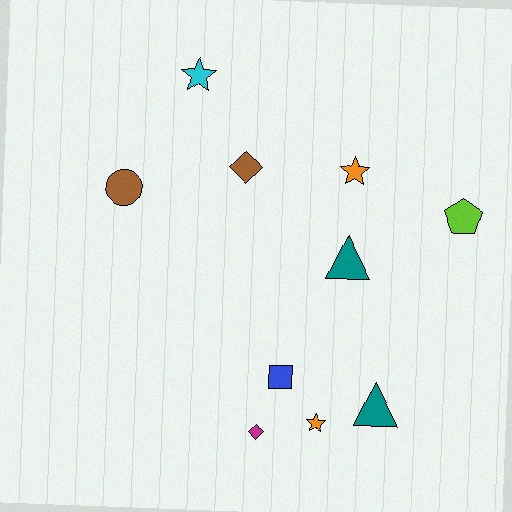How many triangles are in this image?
There are 2 triangles.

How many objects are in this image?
There are 10 objects.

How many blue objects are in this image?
There is 1 blue object.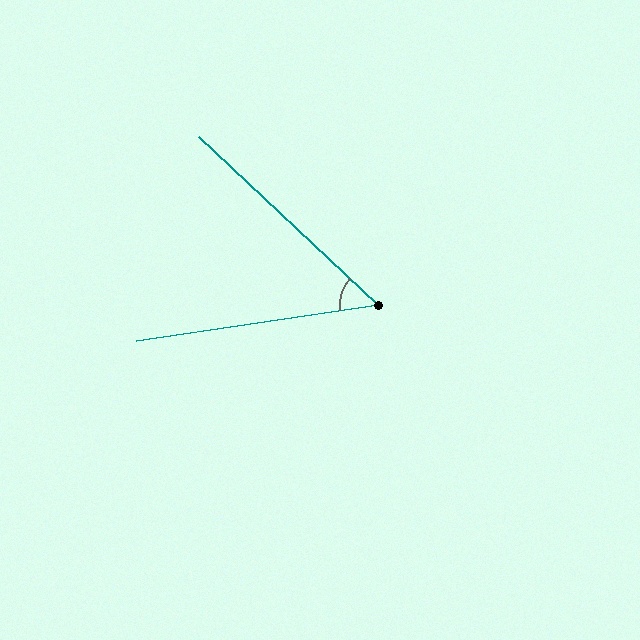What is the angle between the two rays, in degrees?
Approximately 52 degrees.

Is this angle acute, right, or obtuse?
It is acute.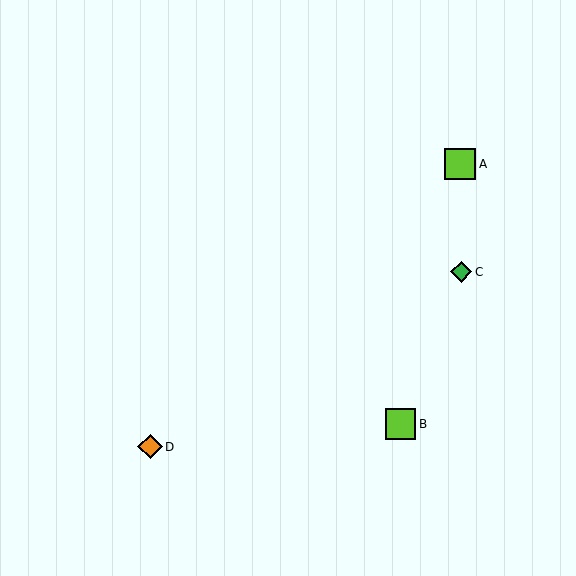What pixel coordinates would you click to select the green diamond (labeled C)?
Click at (461, 272) to select the green diamond C.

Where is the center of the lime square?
The center of the lime square is at (460, 164).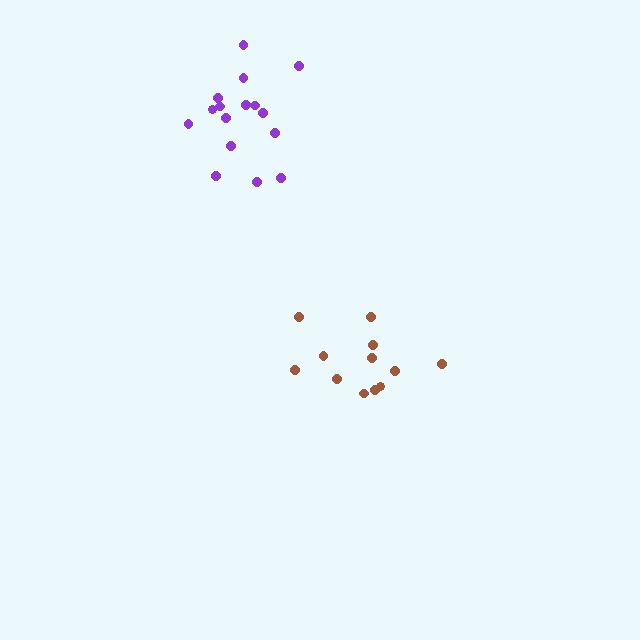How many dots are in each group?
Group 1: 12 dots, Group 2: 16 dots (28 total).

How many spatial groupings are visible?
There are 2 spatial groupings.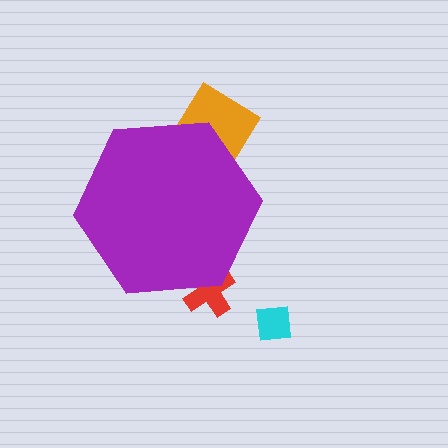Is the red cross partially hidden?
Yes, the red cross is partially hidden behind the purple hexagon.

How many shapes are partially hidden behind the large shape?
2 shapes are partially hidden.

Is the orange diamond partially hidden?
Yes, the orange diamond is partially hidden behind the purple hexagon.